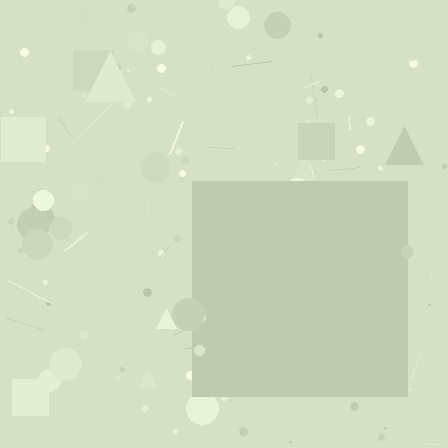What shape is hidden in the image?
A square is hidden in the image.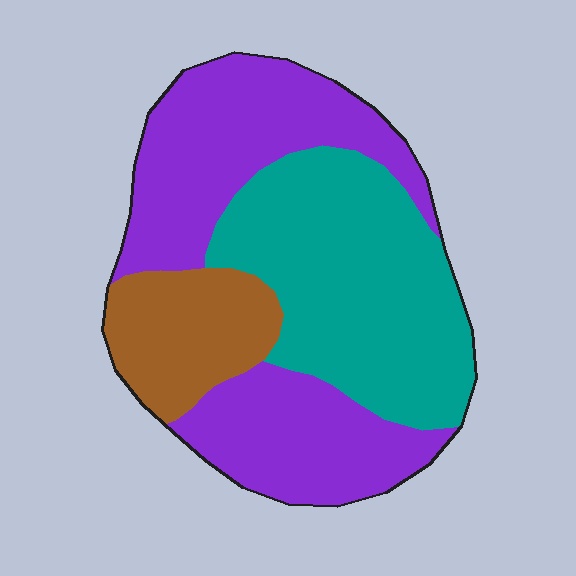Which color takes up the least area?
Brown, at roughly 15%.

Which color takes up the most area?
Purple, at roughly 45%.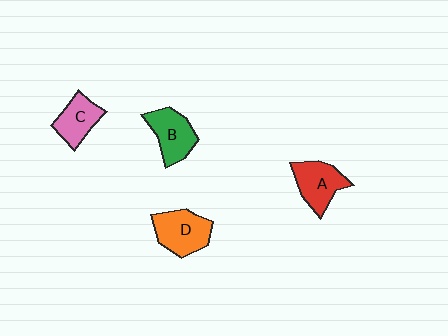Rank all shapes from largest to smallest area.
From largest to smallest: D (orange), A (red), B (green), C (pink).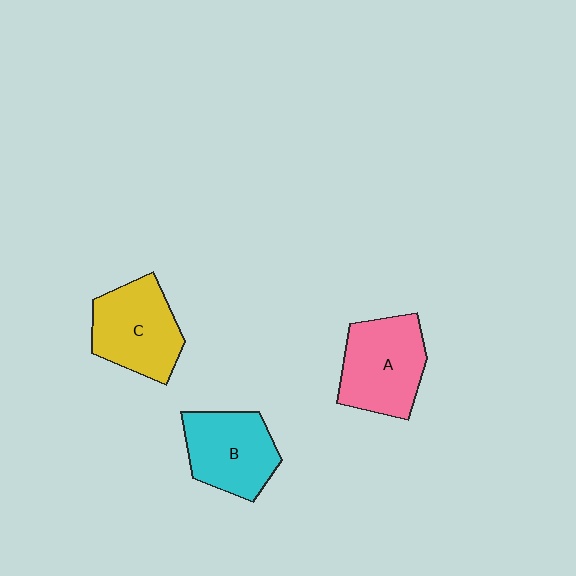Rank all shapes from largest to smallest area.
From largest to smallest: A (pink), C (yellow), B (cyan).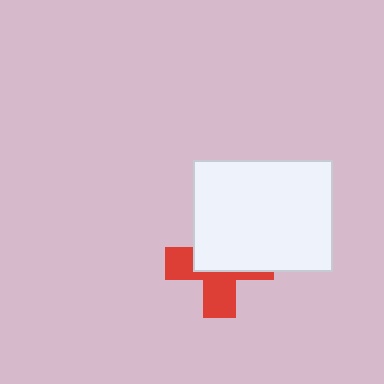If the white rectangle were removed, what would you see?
You would see the complete red cross.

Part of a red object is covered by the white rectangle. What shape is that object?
It is a cross.